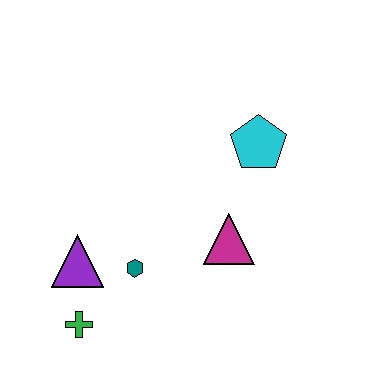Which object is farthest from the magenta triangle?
The green cross is farthest from the magenta triangle.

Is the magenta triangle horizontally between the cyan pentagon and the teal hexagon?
Yes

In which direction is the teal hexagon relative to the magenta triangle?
The teal hexagon is to the left of the magenta triangle.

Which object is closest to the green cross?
The purple triangle is closest to the green cross.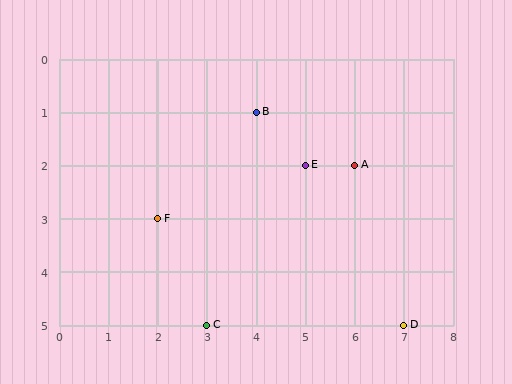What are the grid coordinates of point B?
Point B is at grid coordinates (4, 1).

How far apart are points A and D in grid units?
Points A and D are 1 column and 3 rows apart (about 3.2 grid units diagonally).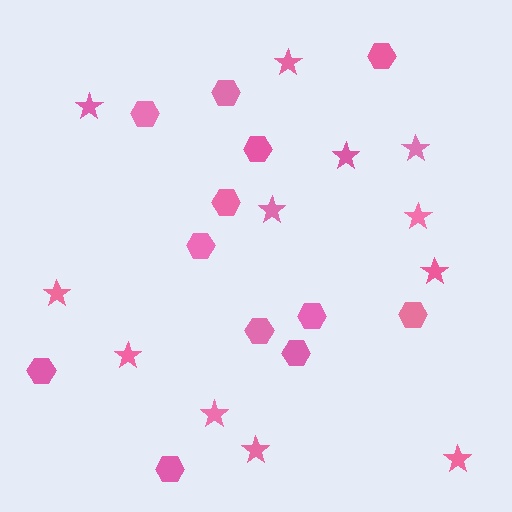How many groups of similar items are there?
There are 2 groups: one group of hexagons (12) and one group of stars (12).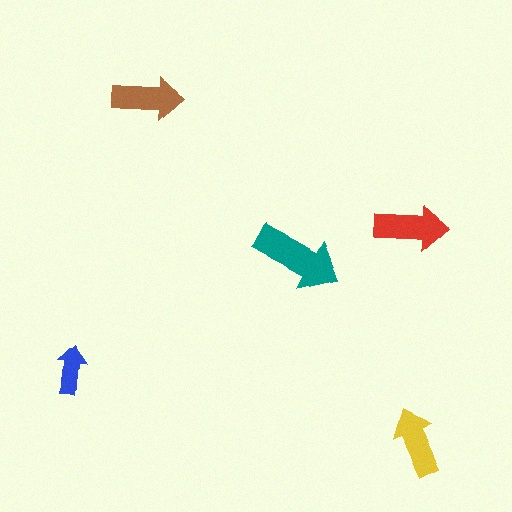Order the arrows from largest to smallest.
the teal one, the red one, the brown one, the yellow one, the blue one.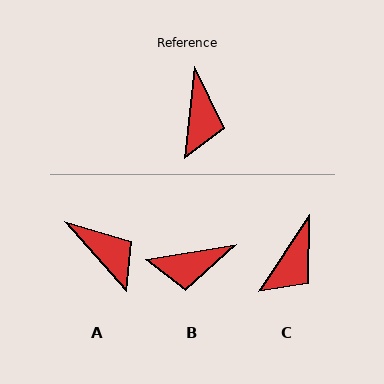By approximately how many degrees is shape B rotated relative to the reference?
Approximately 74 degrees clockwise.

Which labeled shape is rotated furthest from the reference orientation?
B, about 74 degrees away.